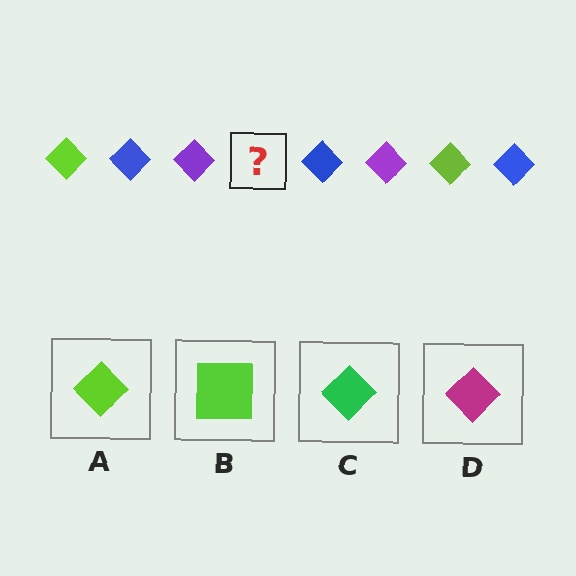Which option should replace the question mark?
Option A.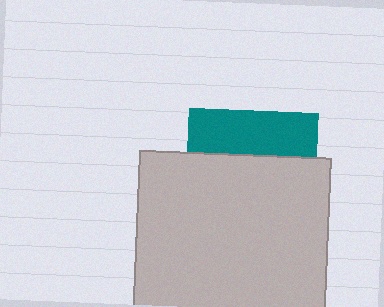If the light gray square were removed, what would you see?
You would see the complete teal square.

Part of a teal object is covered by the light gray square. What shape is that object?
It is a square.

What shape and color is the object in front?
The object in front is a light gray square.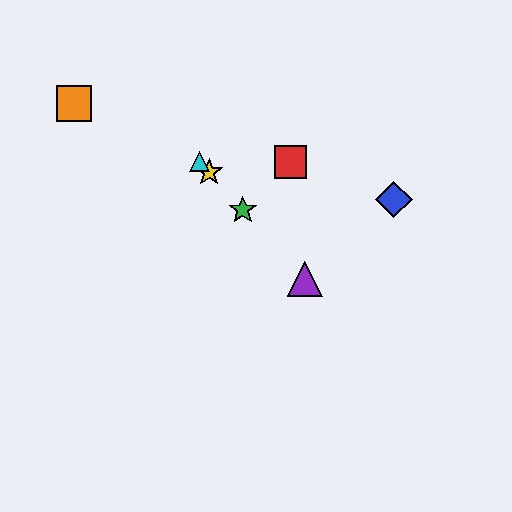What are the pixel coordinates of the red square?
The red square is at (290, 162).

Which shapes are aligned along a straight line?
The green star, the yellow star, the purple triangle, the cyan triangle are aligned along a straight line.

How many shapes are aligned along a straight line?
4 shapes (the green star, the yellow star, the purple triangle, the cyan triangle) are aligned along a straight line.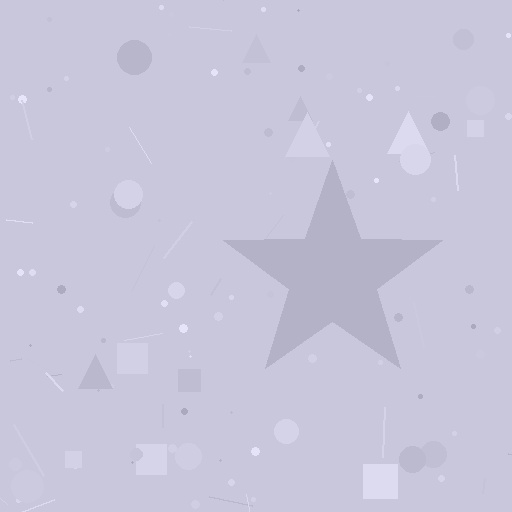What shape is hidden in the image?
A star is hidden in the image.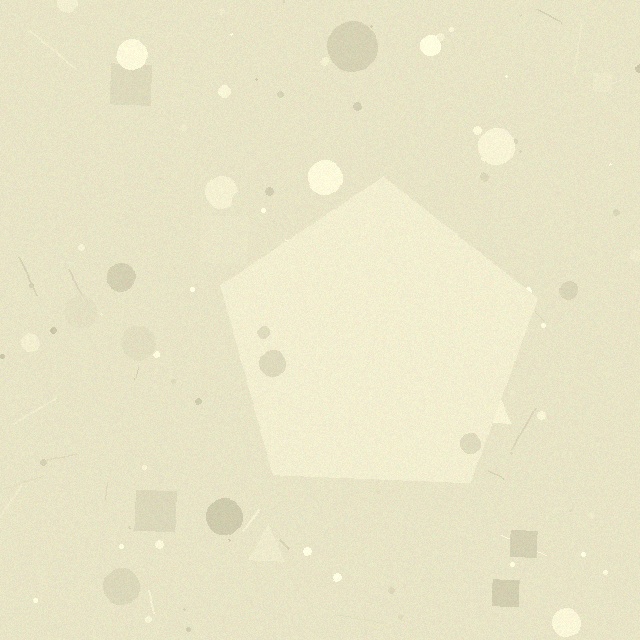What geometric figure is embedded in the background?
A pentagon is embedded in the background.